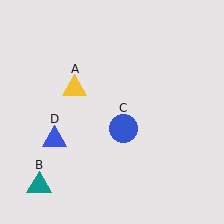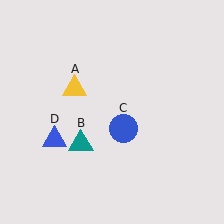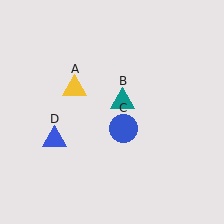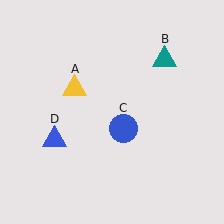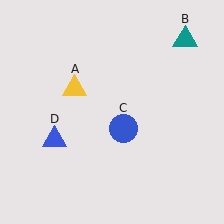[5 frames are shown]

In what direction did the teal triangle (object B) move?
The teal triangle (object B) moved up and to the right.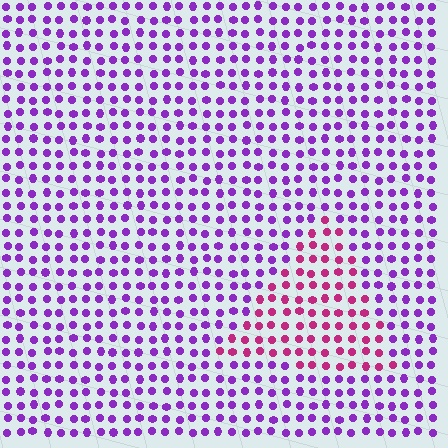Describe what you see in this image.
The image is filled with small purple elements in a uniform arrangement. A triangle-shaped region is visible where the elements are tinted to a slightly different hue, forming a subtle color boundary.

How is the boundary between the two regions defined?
The boundary is defined purely by a slight shift in hue (about 46 degrees). Spacing, size, and orientation are identical on both sides.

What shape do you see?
I see a triangle.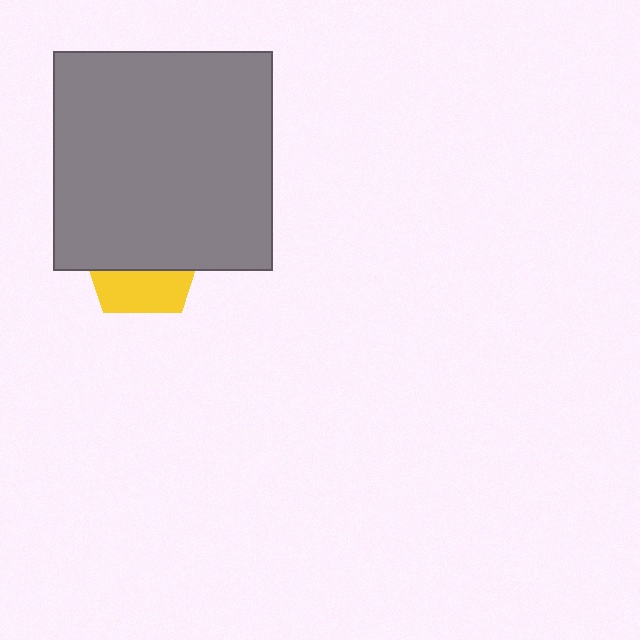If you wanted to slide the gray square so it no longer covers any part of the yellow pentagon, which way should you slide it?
Slide it up — that is the most direct way to separate the two shapes.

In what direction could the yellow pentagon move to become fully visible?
The yellow pentagon could move down. That would shift it out from behind the gray square entirely.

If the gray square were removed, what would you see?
You would see the complete yellow pentagon.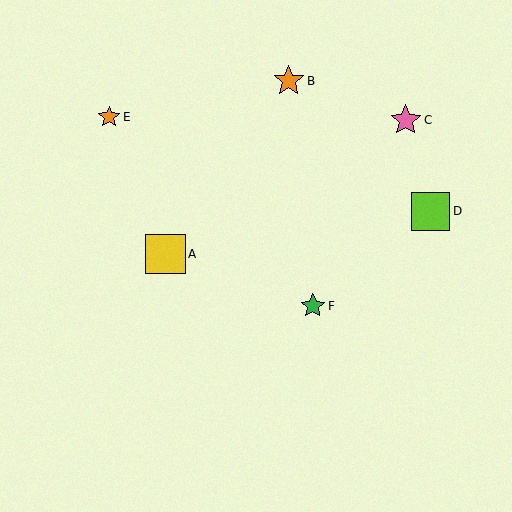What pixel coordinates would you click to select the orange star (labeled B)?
Click at (289, 81) to select the orange star B.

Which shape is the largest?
The yellow square (labeled A) is the largest.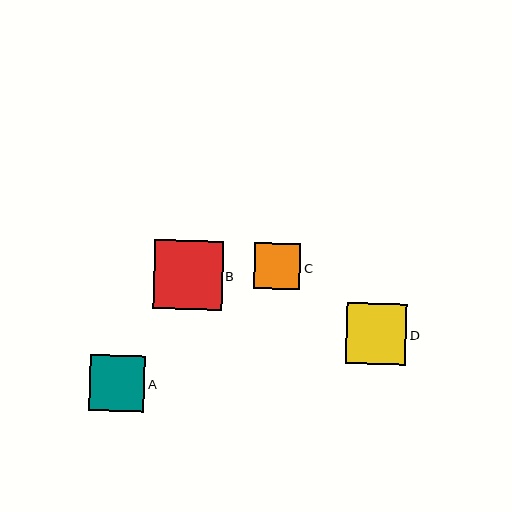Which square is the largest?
Square B is the largest with a size of approximately 69 pixels.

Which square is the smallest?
Square C is the smallest with a size of approximately 46 pixels.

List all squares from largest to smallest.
From largest to smallest: B, D, A, C.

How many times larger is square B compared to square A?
Square B is approximately 1.2 times the size of square A.